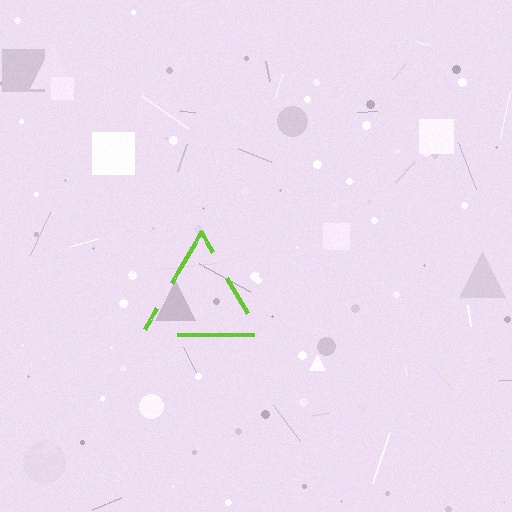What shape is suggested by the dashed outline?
The dashed outline suggests a triangle.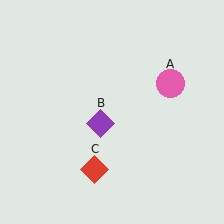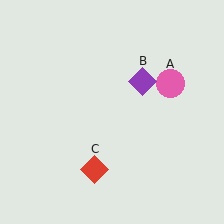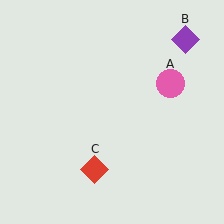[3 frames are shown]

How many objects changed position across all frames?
1 object changed position: purple diamond (object B).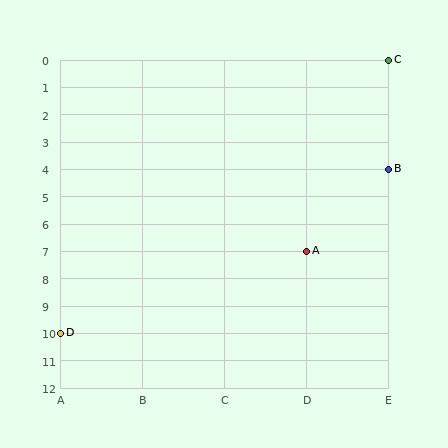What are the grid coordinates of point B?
Point B is at grid coordinates (E, 4).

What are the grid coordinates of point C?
Point C is at grid coordinates (E, 0).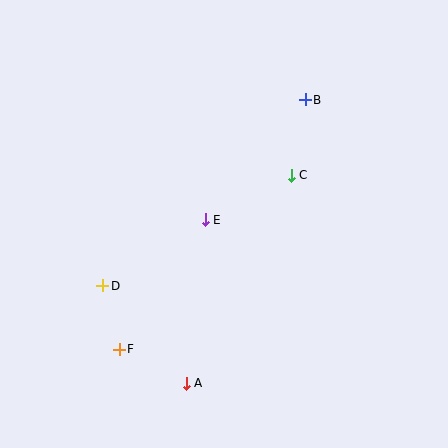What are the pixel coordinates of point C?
Point C is at (291, 175).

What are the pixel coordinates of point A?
Point A is at (186, 383).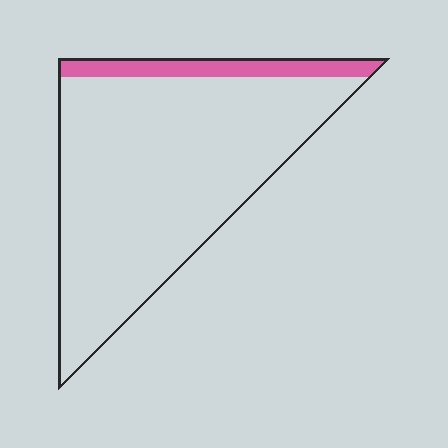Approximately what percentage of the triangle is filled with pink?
Approximately 10%.